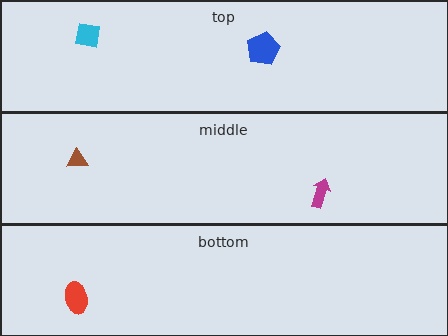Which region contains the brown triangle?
The middle region.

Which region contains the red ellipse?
The bottom region.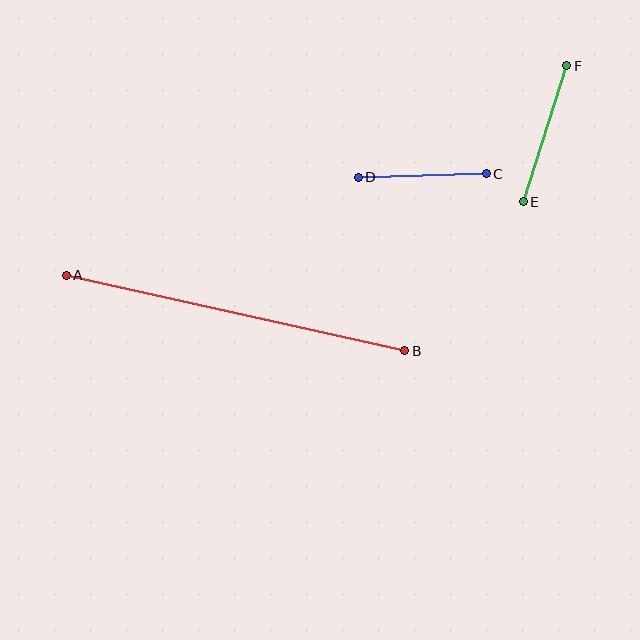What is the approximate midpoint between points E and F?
The midpoint is at approximately (545, 134) pixels.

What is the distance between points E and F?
The distance is approximately 143 pixels.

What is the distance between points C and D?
The distance is approximately 128 pixels.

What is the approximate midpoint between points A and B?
The midpoint is at approximately (235, 313) pixels.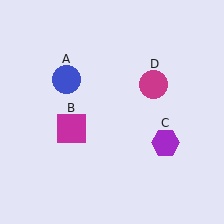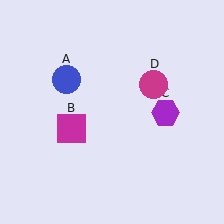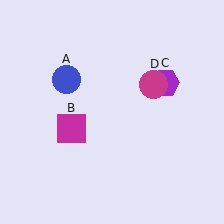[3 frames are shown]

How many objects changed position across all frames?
1 object changed position: purple hexagon (object C).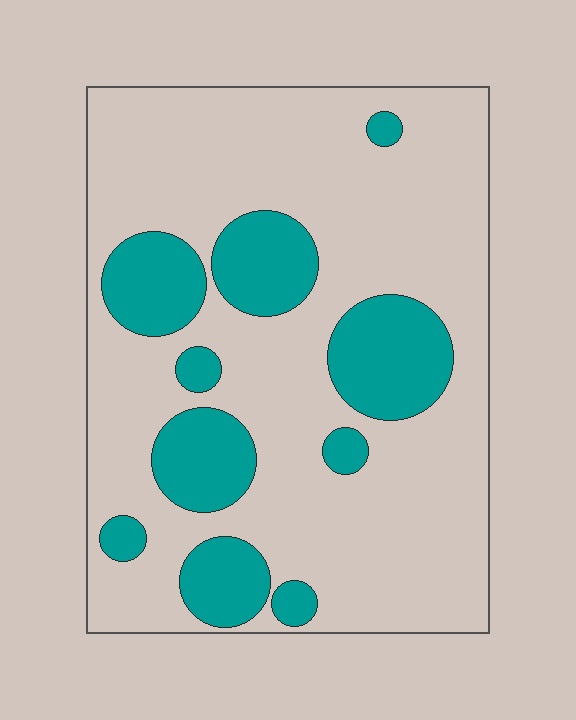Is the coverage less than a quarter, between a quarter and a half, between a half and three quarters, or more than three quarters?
Less than a quarter.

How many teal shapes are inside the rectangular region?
10.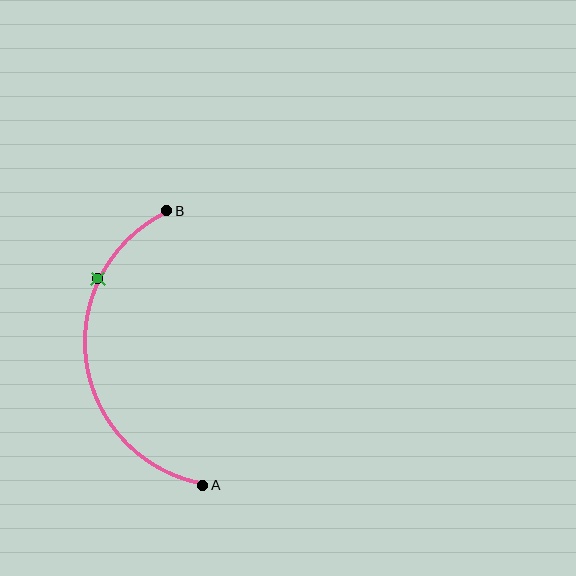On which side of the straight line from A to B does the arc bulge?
The arc bulges to the left of the straight line connecting A and B.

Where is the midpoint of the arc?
The arc midpoint is the point on the curve farthest from the straight line joining A and B. It sits to the left of that line.